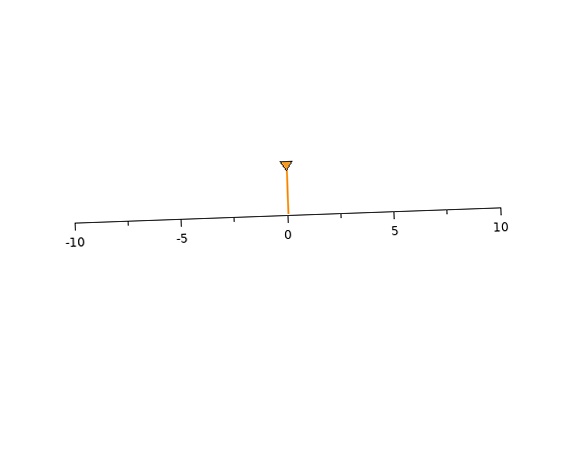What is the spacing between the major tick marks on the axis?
The major ticks are spaced 5 apart.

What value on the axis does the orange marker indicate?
The marker indicates approximately 0.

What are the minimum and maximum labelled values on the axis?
The axis runs from -10 to 10.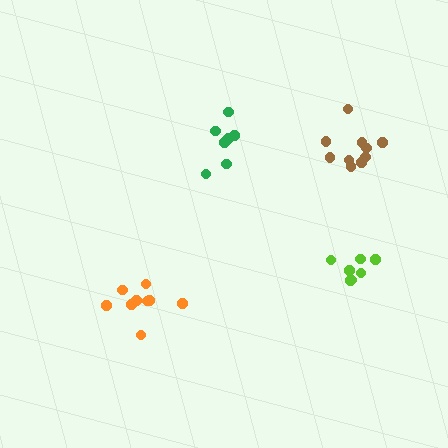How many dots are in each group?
Group 1: 9 dots, Group 2: 7 dots, Group 3: 10 dots, Group 4: 7 dots (33 total).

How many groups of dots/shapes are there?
There are 4 groups.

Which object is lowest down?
The orange cluster is bottommost.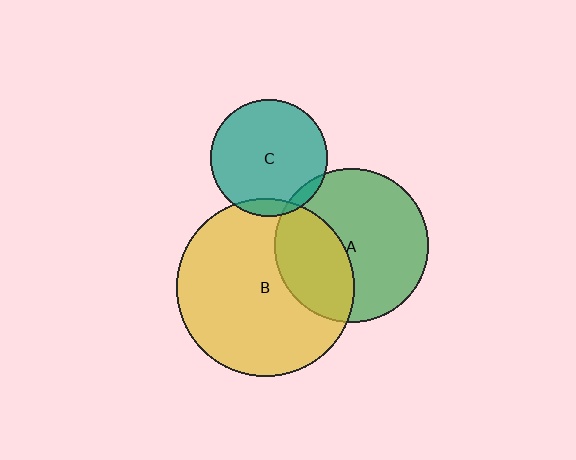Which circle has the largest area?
Circle B (yellow).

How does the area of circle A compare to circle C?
Approximately 1.7 times.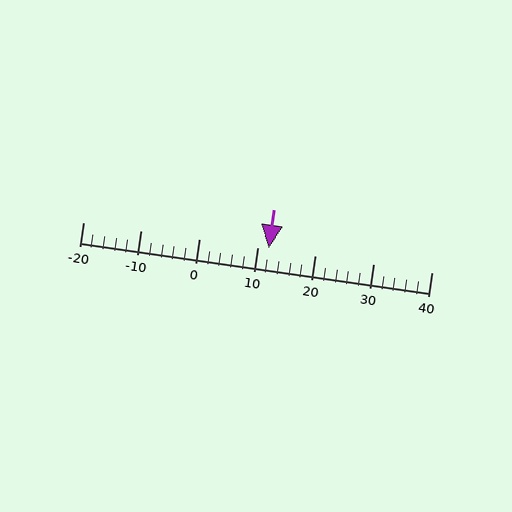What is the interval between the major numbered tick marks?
The major tick marks are spaced 10 units apart.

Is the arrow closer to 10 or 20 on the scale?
The arrow is closer to 10.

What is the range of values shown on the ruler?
The ruler shows values from -20 to 40.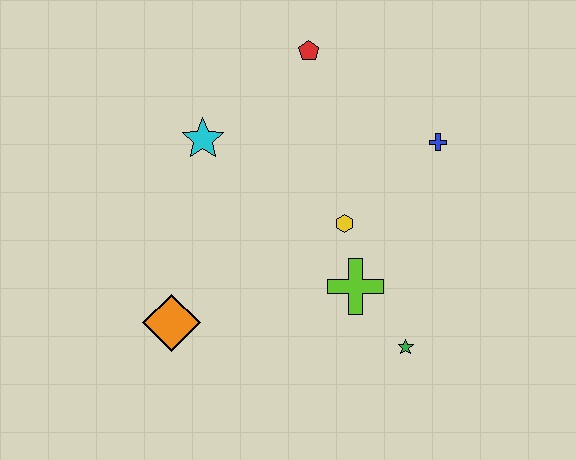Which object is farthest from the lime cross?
The red pentagon is farthest from the lime cross.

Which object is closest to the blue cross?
The yellow hexagon is closest to the blue cross.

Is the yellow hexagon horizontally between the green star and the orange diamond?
Yes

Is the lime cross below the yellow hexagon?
Yes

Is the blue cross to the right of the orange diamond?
Yes